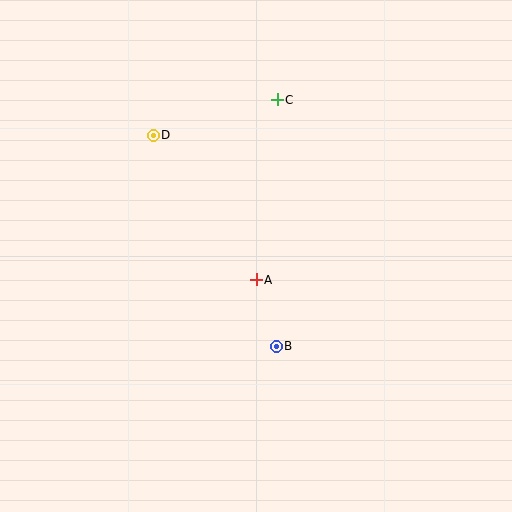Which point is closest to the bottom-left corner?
Point B is closest to the bottom-left corner.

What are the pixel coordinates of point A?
Point A is at (256, 280).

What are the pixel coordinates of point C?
Point C is at (277, 100).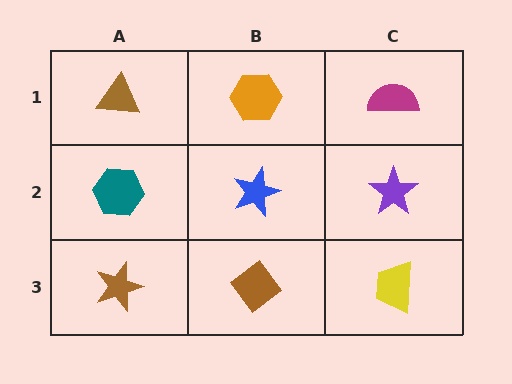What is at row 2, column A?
A teal hexagon.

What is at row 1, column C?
A magenta semicircle.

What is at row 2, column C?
A purple star.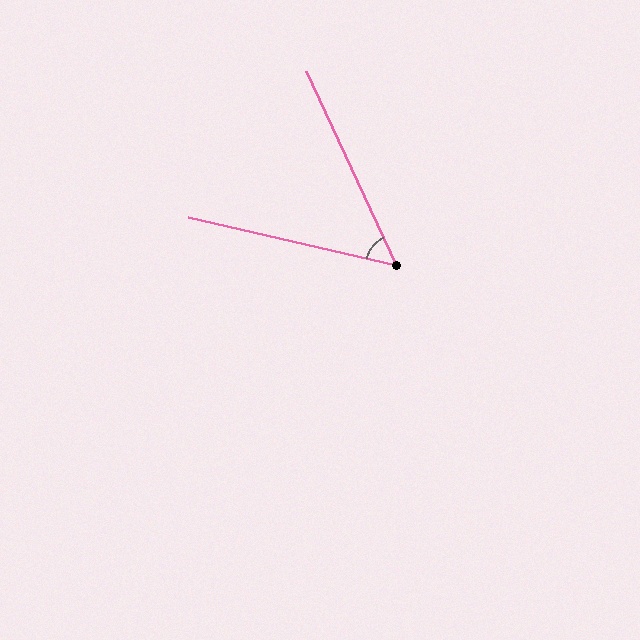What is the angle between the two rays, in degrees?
Approximately 52 degrees.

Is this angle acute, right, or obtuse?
It is acute.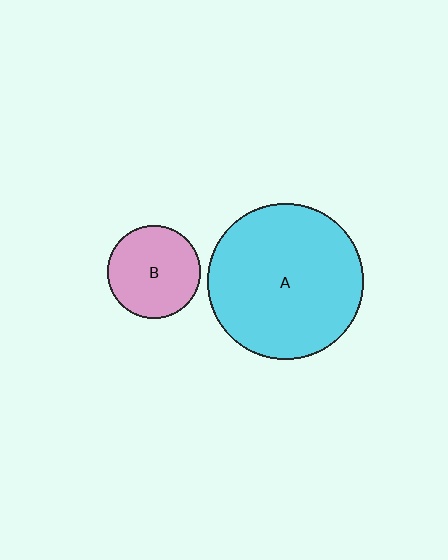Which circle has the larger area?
Circle A (cyan).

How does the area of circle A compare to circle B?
Approximately 2.8 times.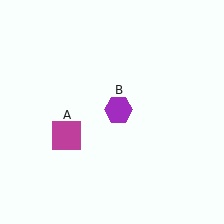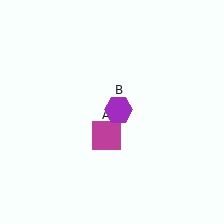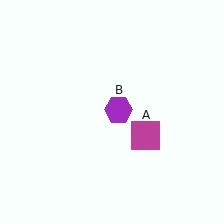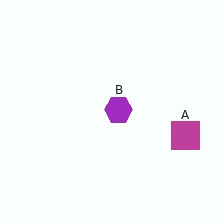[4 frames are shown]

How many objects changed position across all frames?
1 object changed position: magenta square (object A).